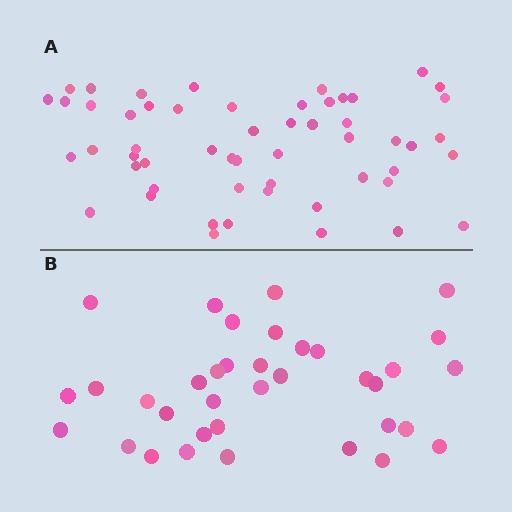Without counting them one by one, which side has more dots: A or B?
Region A (the top region) has more dots.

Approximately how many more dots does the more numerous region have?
Region A has approximately 20 more dots than region B.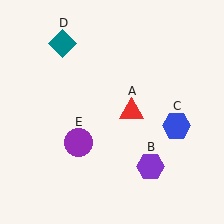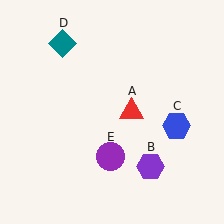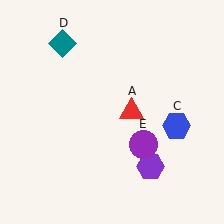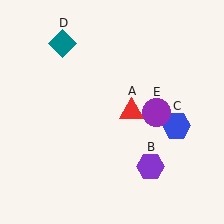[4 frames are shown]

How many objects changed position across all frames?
1 object changed position: purple circle (object E).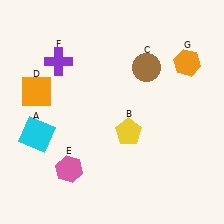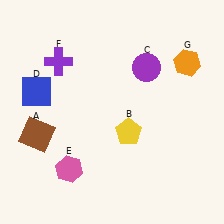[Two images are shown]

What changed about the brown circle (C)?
In Image 1, C is brown. In Image 2, it changed to purple.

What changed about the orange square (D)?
In Image 1, D is orange. In Image 2, it changed to blue.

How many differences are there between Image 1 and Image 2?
There are 3 differences between the two images.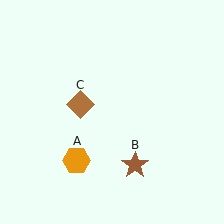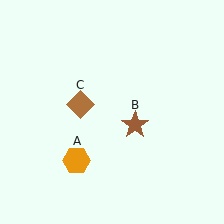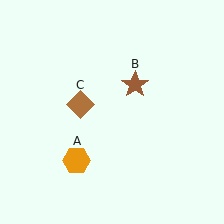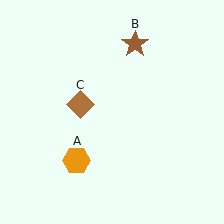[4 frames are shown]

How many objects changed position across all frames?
1 object changed position: brown star (object B).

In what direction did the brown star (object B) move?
The brown star (object B) moved up.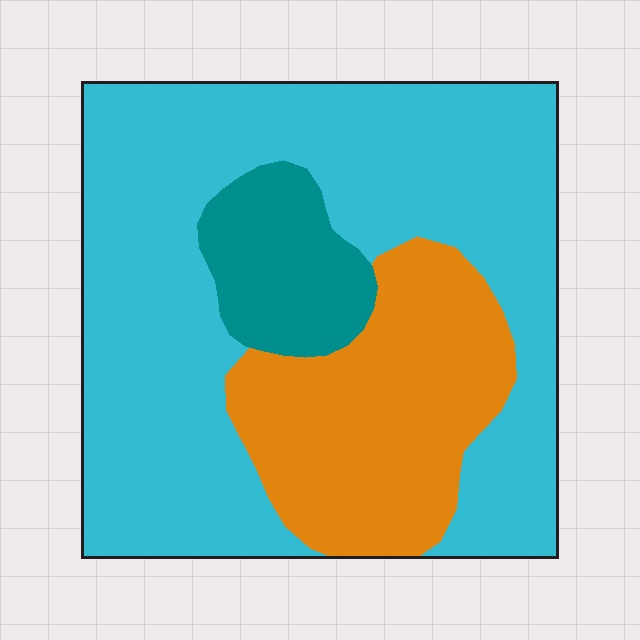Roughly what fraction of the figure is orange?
Orange takes up about one quarter (1/4) of the figure.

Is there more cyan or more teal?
Cyan.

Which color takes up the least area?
Teal, at roughly 10%.